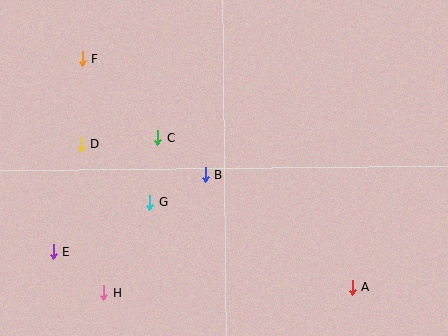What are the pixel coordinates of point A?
Point A is at (352, 287).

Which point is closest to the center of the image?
Point B at (205, 175) is closest to the center.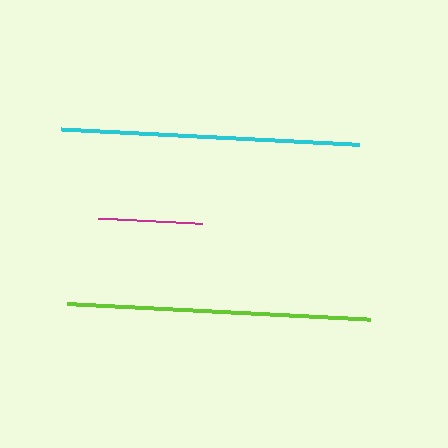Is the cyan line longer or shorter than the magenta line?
The cyan line is longer than the magenta line.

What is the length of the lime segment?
The lime segment is approximately 304 pixels long.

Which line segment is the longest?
The lime line is the longest at approximately 304 pixels.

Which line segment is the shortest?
The magenta line is the shortest at approximately 105 pixels.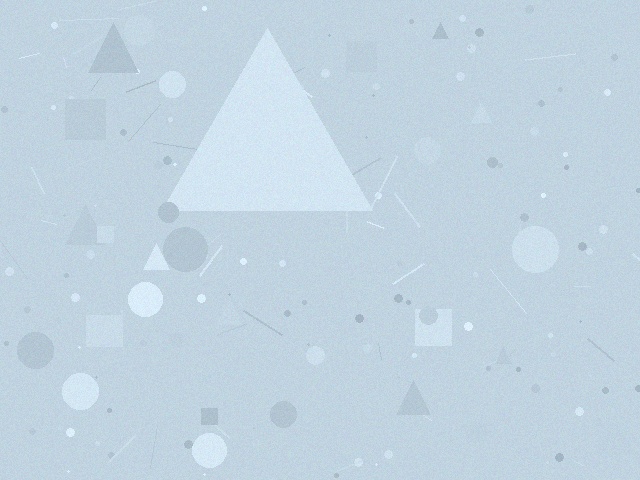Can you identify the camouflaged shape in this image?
The camouflaged shape is a triangle.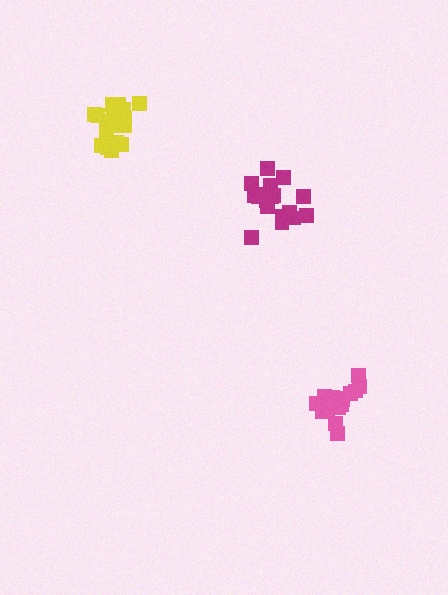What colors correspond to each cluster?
The clusters are colored: magenta, yellow, pink.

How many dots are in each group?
Group 1: 18 dots, Group 2: 20 dots, Group 3: 15 dots (53 total).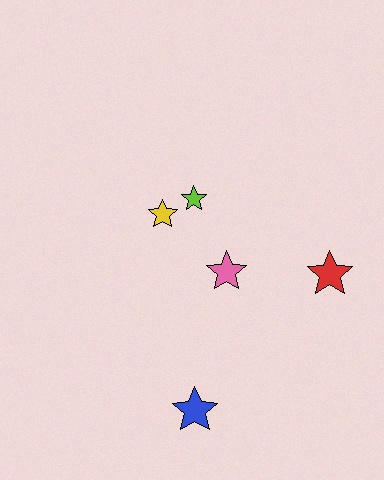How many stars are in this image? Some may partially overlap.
There are 5 stars.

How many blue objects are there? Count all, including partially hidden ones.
There is 1 blue object.